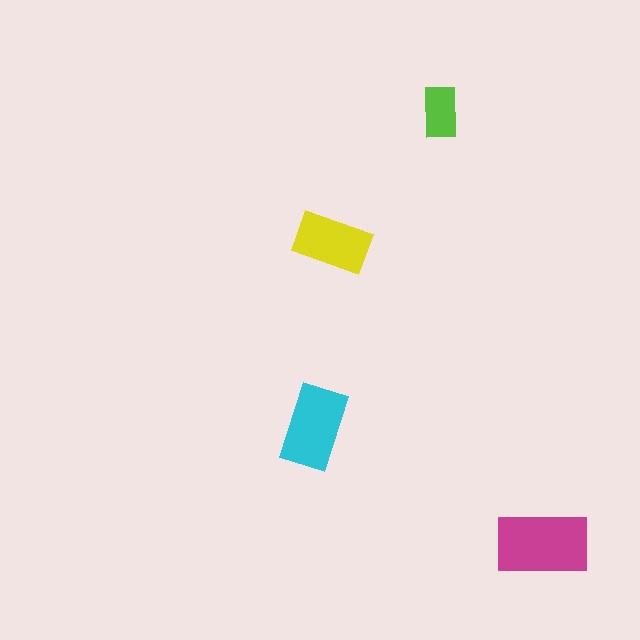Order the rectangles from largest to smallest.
the magenta one, the cyan one, the yellow one, the lime one.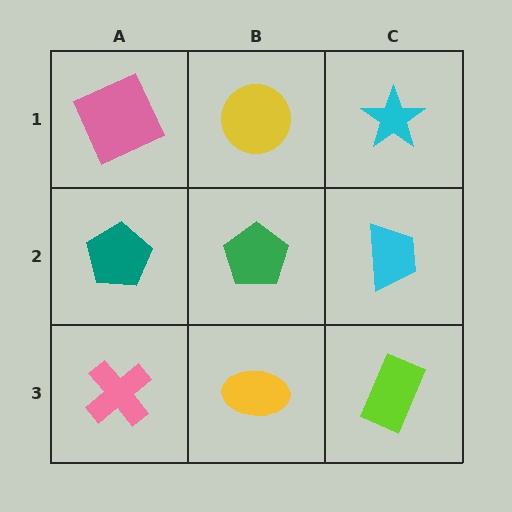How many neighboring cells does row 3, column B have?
3.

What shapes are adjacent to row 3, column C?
A cyan trapezoid (row 2, column C), a yellow ellipse (row 3, column B).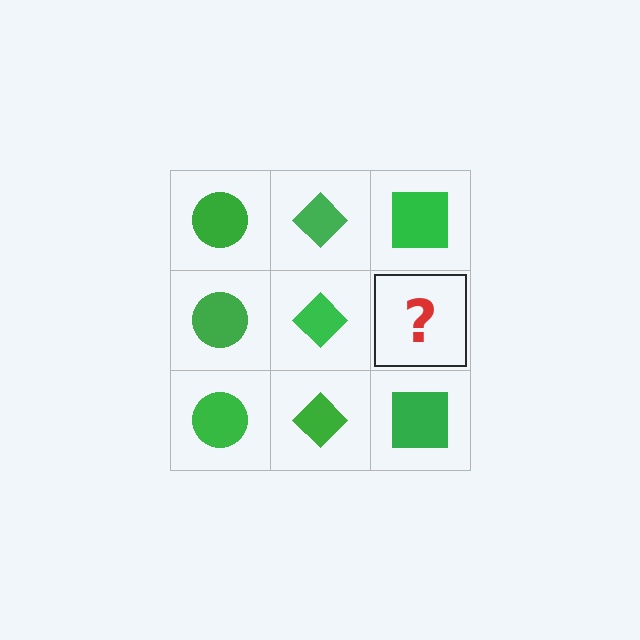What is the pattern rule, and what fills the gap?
The rule is that each column has a consistent shape. The gap should be filled with a green square.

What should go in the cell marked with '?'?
The missing cell should contain a green square.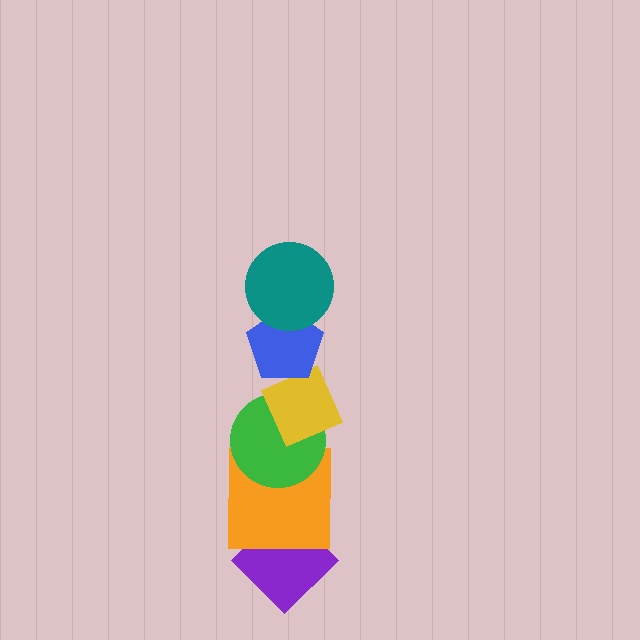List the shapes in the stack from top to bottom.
From top to bottom: the teal circle, the blue pentagon, the yellow diamond, the green circle, the orange square, the purple diamond.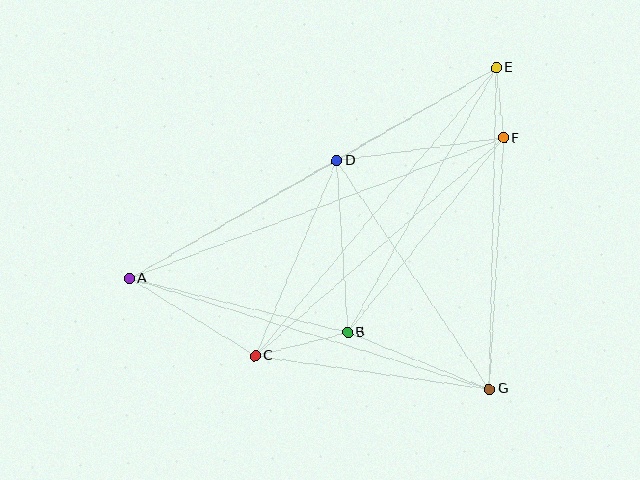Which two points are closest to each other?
Points E and F are closest to each other.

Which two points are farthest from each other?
Points A and E are farthest from each other.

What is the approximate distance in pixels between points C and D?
The distance between C and D is approximately 212 pixels.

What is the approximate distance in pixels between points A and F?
The distance between A and F is approximately 400 pixels.